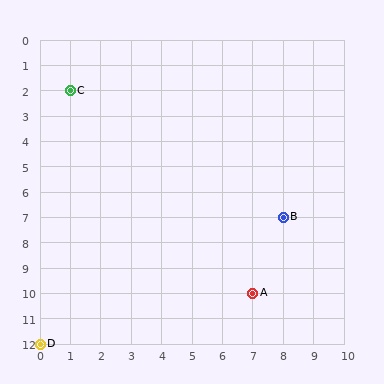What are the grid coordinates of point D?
Point D is at grid coordinates (0, 12).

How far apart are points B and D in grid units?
Points B and D are 8 columns and 5 rows apart (about 9.4 grid units diagonally).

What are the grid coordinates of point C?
Point C is at grid coordinates (1, 2).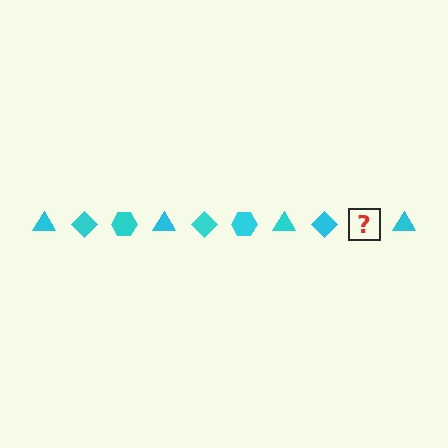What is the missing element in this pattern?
The missing element is a cyan hexagon.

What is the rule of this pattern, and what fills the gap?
The rule is that the pattern cycles through triangle, diamond, hexagon shapes in cyan. The gap should be filled with a cyan hexagon.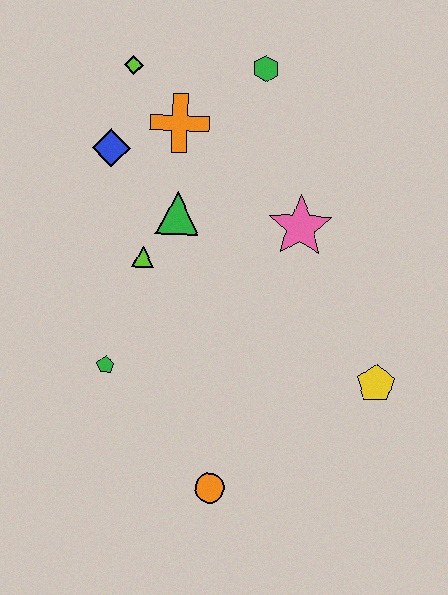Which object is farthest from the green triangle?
The orange circle is farthest from the green triangle.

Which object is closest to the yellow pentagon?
The pink star is closest to the yellow pentagon.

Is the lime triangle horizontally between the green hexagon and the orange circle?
No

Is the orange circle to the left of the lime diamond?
No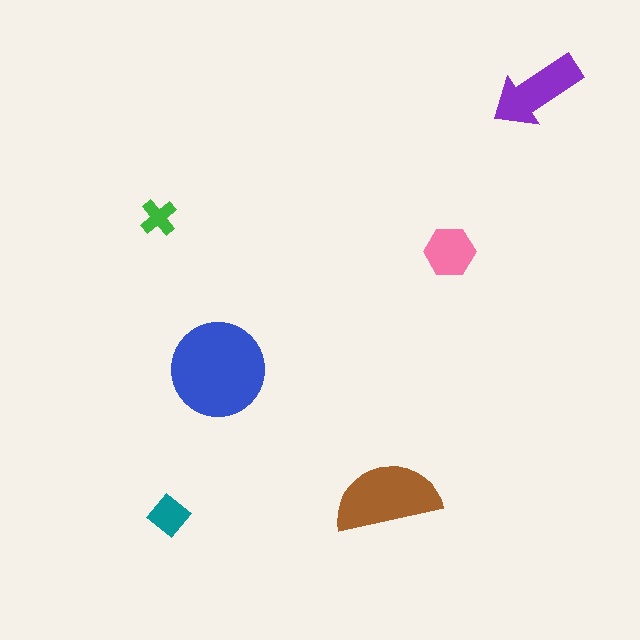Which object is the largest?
The blue circle.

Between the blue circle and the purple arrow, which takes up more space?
The blue circle.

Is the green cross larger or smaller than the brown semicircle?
Smaller.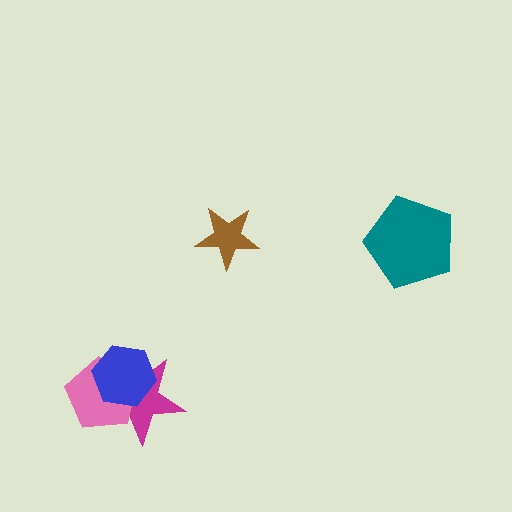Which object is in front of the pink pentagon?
The blue hexagon is in front of the pink pentagon.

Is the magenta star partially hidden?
Yes, it is partially covered by another shape.